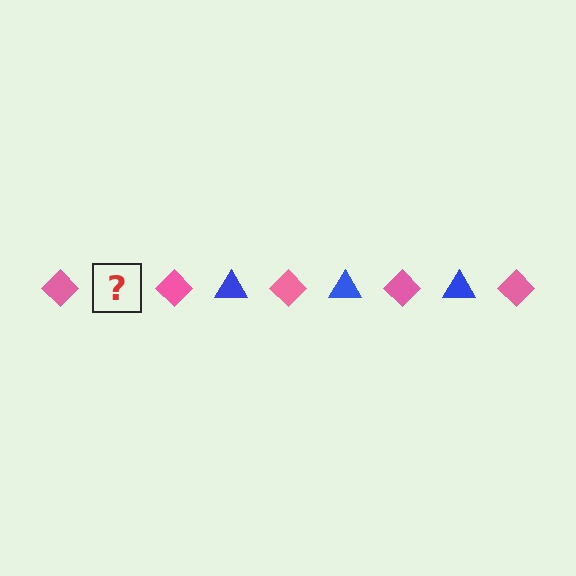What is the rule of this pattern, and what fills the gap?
The rule is that the pattern alternates between pink diamond and blue triangle. The gap should be filled with a blue triangle.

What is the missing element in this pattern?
The missing element is a blue triangle.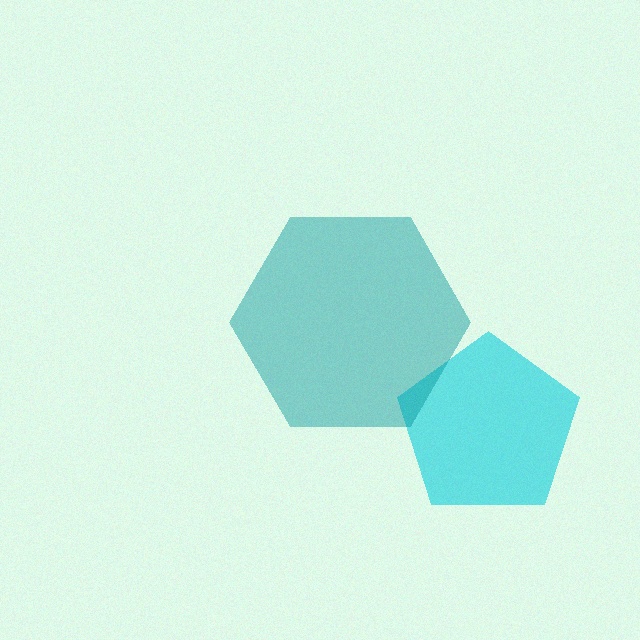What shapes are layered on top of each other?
The layered shapes are: a cyan pentagon, a teal hexagon.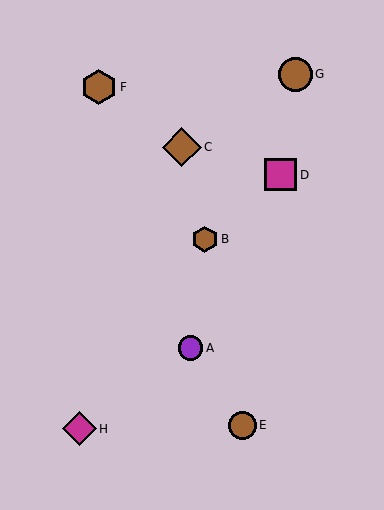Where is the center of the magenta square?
The center of the magenta square is at (281, 175).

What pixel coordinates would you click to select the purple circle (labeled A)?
Click at (191, 348) to select the purple circle A.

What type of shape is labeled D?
Shape D is a magenta square.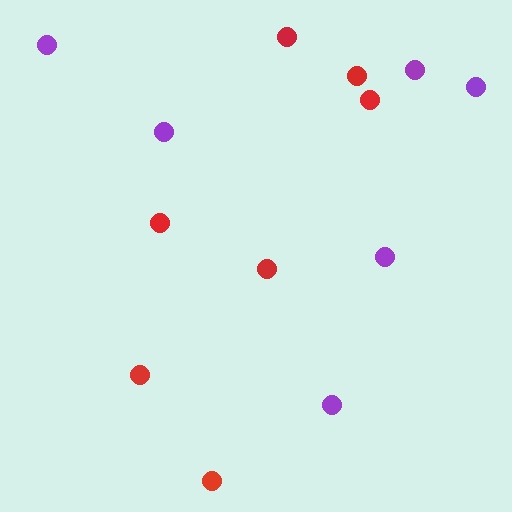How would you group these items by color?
There are 2 groups: one group of purple circles (6) and one group of red circles (7).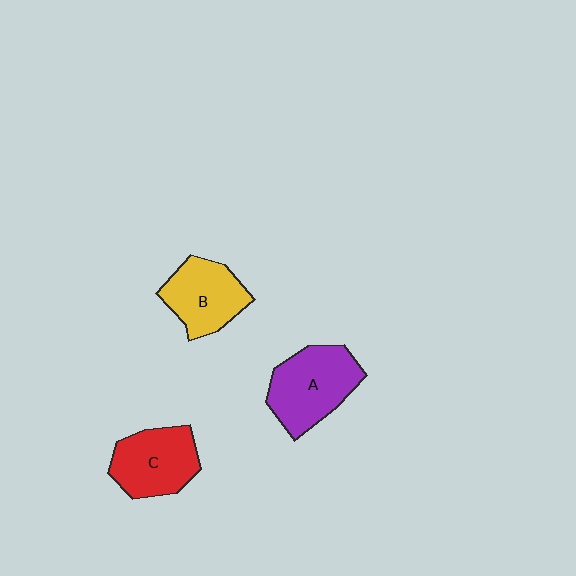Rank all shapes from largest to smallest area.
From largest to smallest: A (purple), C (red), B (yellow).